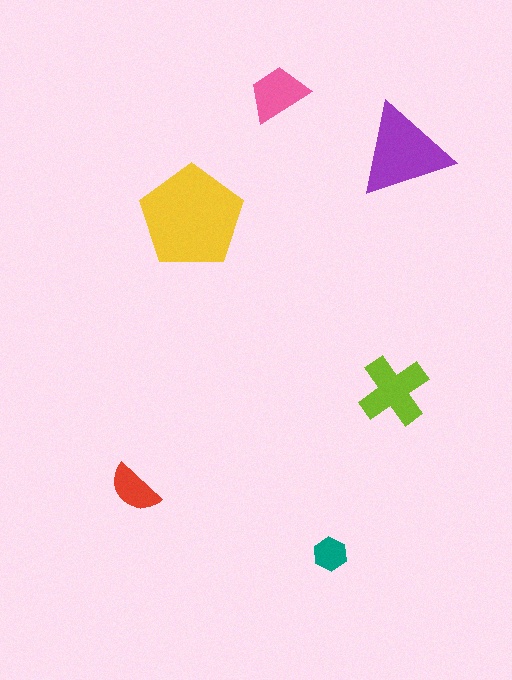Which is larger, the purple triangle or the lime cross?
The purple triangle.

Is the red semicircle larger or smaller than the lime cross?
Smaller.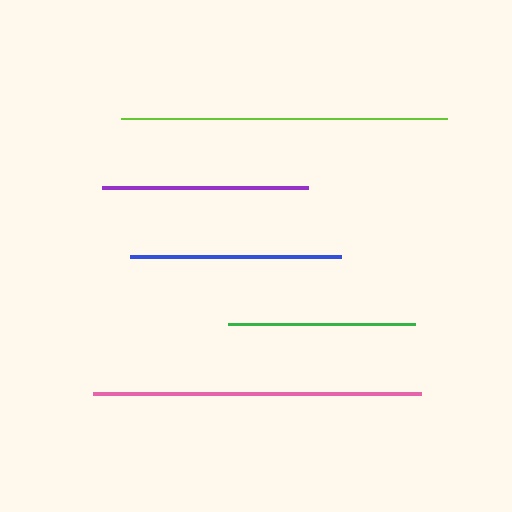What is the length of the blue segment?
The blue segment is approximately 211 pixels long.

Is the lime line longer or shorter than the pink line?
The pink line is longer than the lime line.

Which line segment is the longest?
The pink line is the longest at approximately 328 pixels.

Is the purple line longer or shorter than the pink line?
The pink line is longer than the purple line.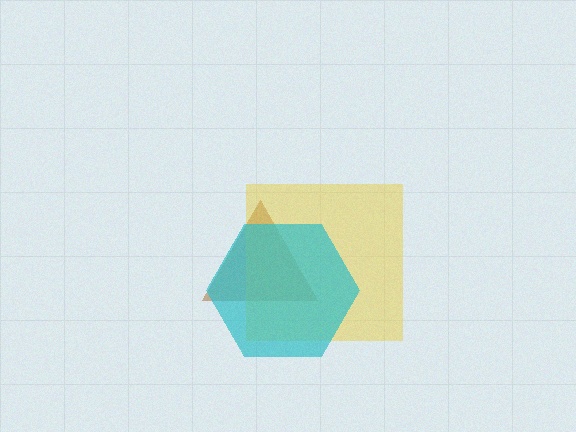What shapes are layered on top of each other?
The layered shapes are: a brown triangle, a yellow square, a cyan hexagon.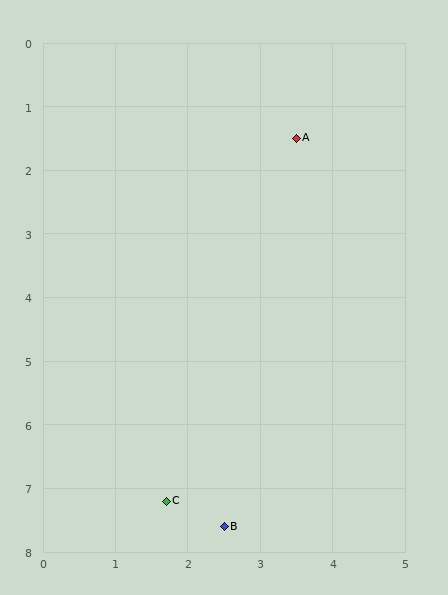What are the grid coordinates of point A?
Point A is at approximately (3.5, 1.5).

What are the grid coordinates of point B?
Point B is at approximately (2.5, 7.6).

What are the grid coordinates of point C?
Point C is at approximately (1.7, 7.2).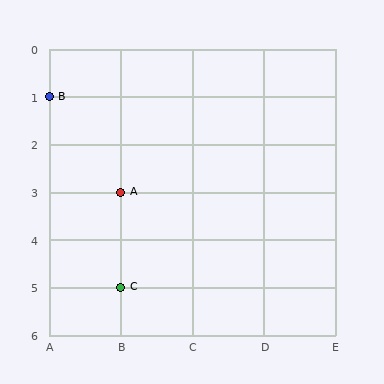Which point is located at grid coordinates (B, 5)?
Point C is at (B, 5).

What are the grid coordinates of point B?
Point B is at grid coordinates (A, 1).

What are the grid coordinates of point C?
Point C is at grid coordinates (B, 5).